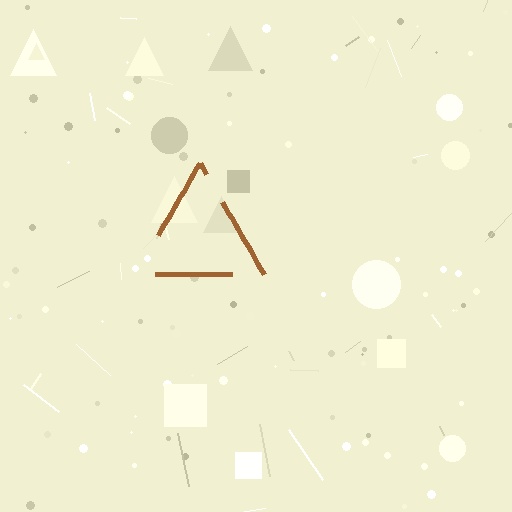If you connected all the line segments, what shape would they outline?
They would outline a triangle.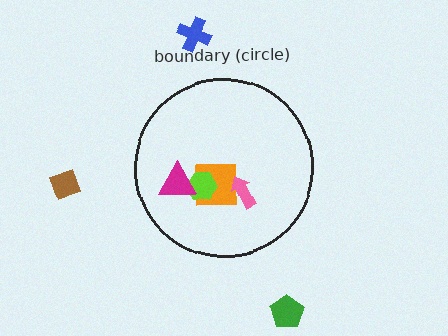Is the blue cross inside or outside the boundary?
Outside.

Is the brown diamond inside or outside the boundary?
Outside.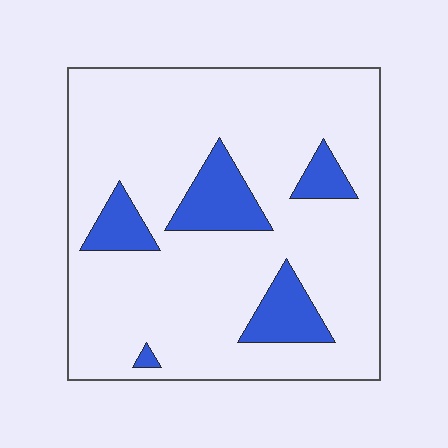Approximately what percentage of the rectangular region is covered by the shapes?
Approximately 15%.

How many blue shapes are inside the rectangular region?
5.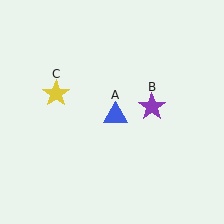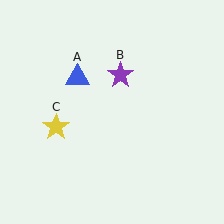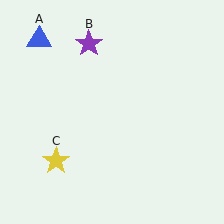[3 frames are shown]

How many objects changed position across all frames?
3 objects changed position: blue triangle (object A), purple star (object B), yellow star (object C).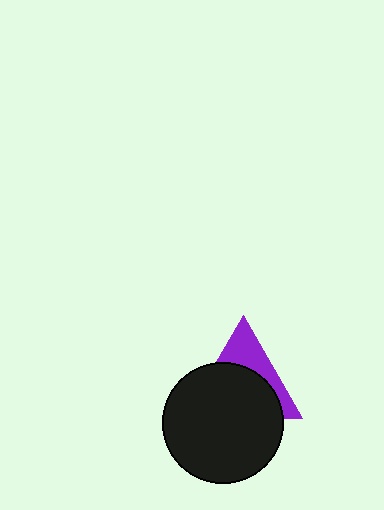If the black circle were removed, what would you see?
You would see the complete purple triangle.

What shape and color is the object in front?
The object in front is a black circle.